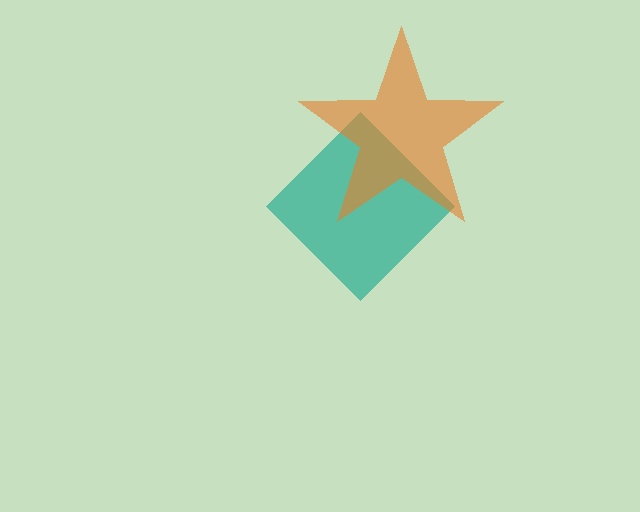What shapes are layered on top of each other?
The layered shapes are: a teal diamond, an orange star.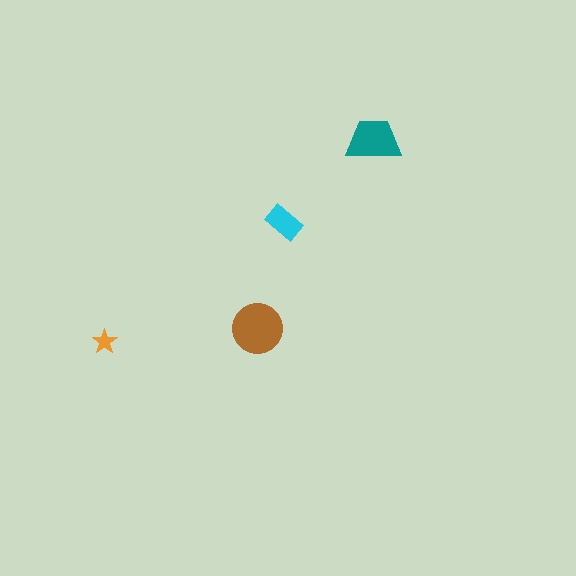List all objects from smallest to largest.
The orange star, the cyan rectangle, the teal trapezoid, the brown circle.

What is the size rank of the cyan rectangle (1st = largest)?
3rd.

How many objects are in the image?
There are 4 objects in the image.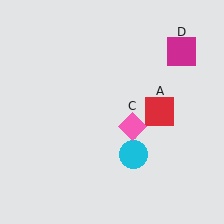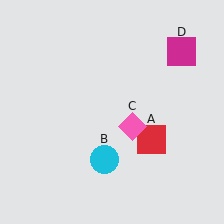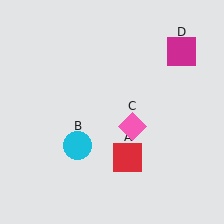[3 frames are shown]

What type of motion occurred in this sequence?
The red square (object A), cyan circle (object B) rotated clockwise around the center of the scene.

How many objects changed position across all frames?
2 objects changed position: red square (object A), cyan circle (object B).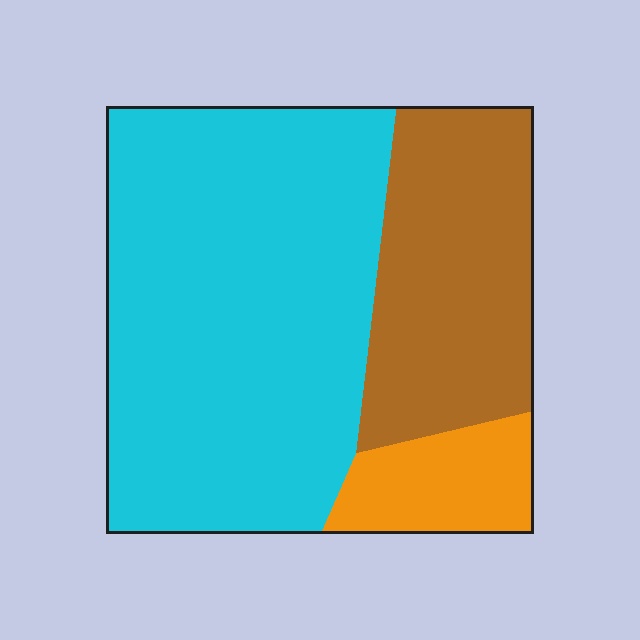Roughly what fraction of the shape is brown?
Brown takes up about one quarter (1/4) of the shape.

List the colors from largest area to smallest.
From largest to smallest: cyan, brown, orange.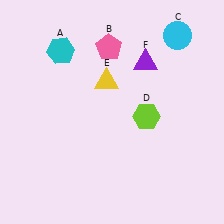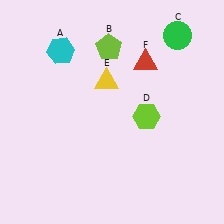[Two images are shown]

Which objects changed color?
B changed from pink to lime. C changed from cyan to green. F changed from purple to red.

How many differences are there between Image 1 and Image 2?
There are 3 differences between the two images.